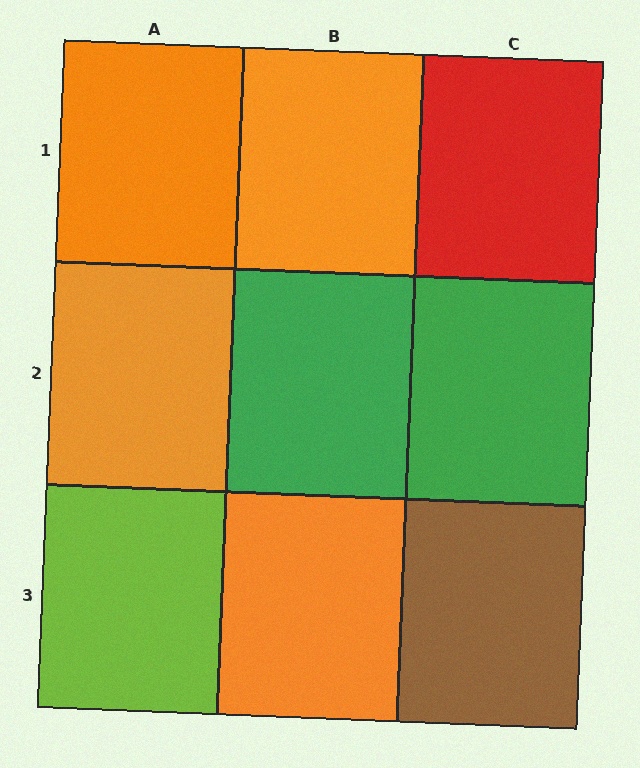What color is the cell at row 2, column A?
Orange.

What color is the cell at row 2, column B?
Green.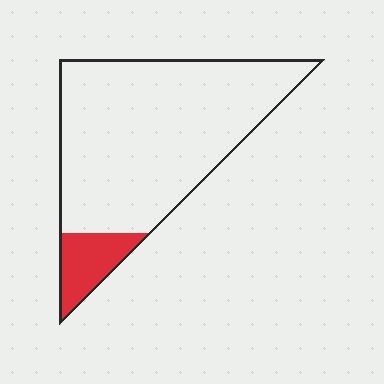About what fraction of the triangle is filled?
About one eighth (1/8).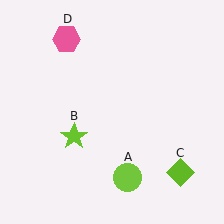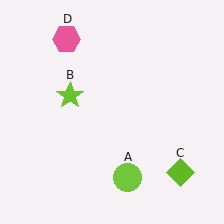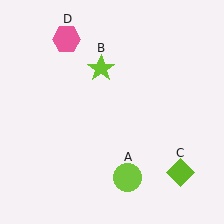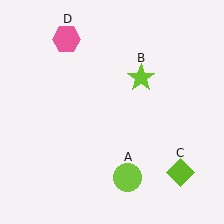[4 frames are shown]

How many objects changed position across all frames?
1 object changed position: lime star (object B).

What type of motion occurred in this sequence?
The lime star (object B) rotated clockwise around the center of the scene.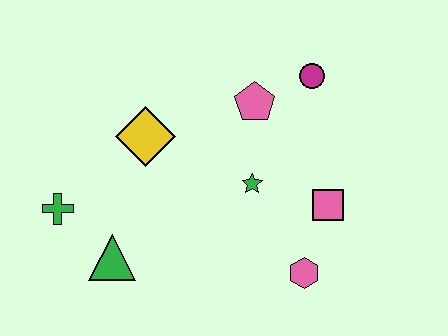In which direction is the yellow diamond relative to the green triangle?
The yellow diamond is above the green triangle.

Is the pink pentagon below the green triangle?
No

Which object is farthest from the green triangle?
The magenta circle is farthest from the green triangle.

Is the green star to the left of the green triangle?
No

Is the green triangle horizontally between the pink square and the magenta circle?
No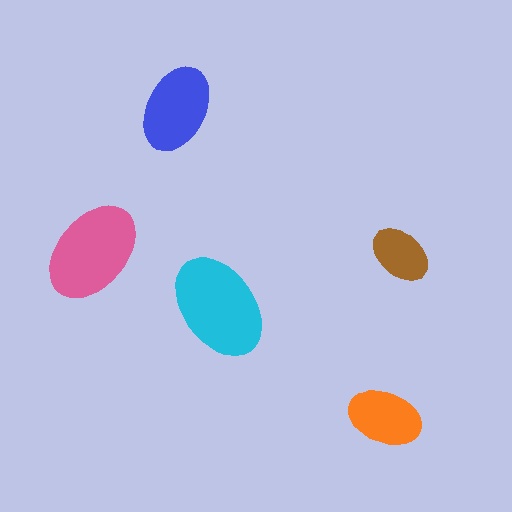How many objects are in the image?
There are 5 objects in the image.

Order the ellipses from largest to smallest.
the cyan one, the pink one, the blue one, the orange one, the brown one.